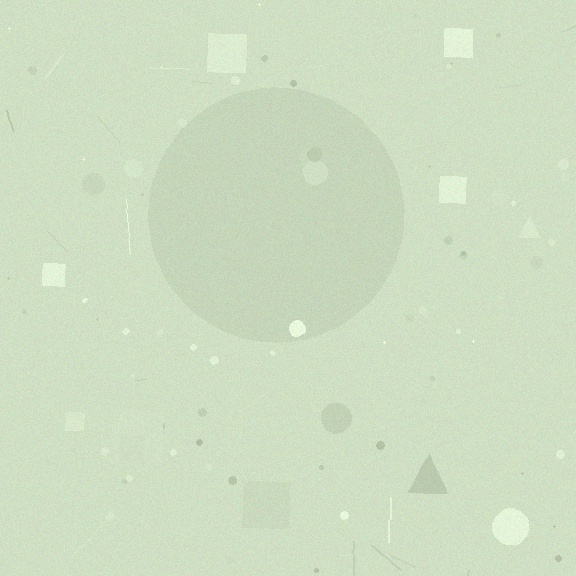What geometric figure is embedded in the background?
A circle is embedded in the background.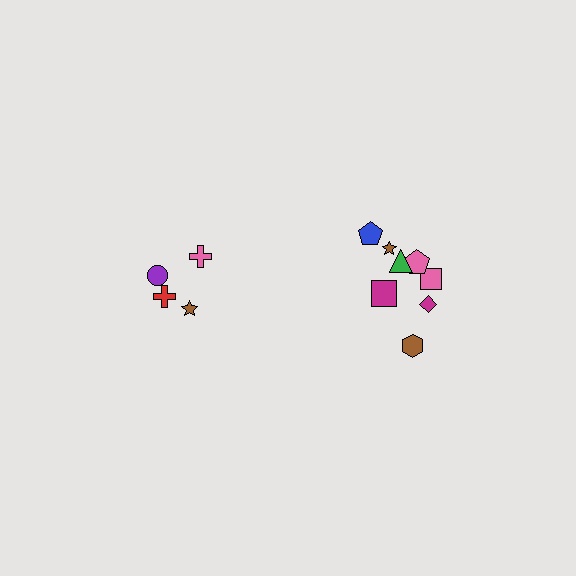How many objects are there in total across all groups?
There are 12 objects.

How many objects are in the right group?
There are 8 objects.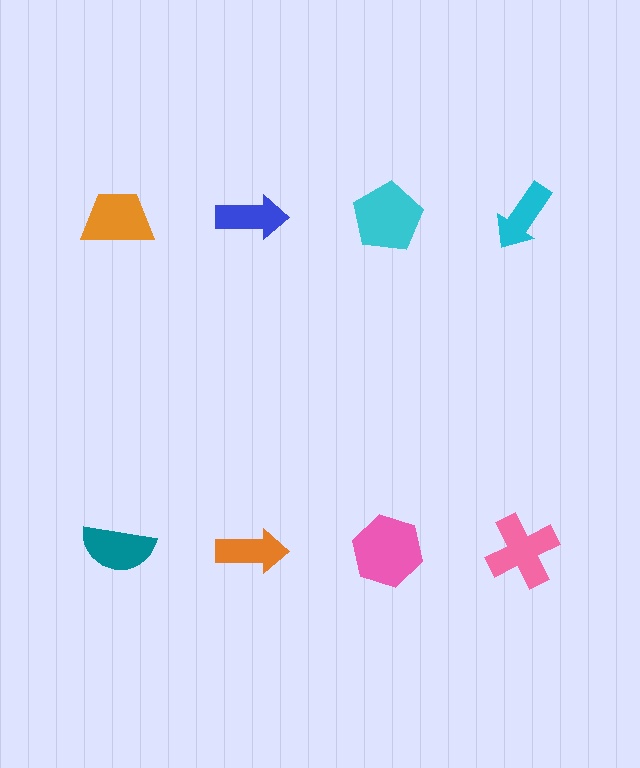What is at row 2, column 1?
A teal semicircle.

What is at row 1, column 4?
A cyan arrow.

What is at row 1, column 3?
A cyan pentagon.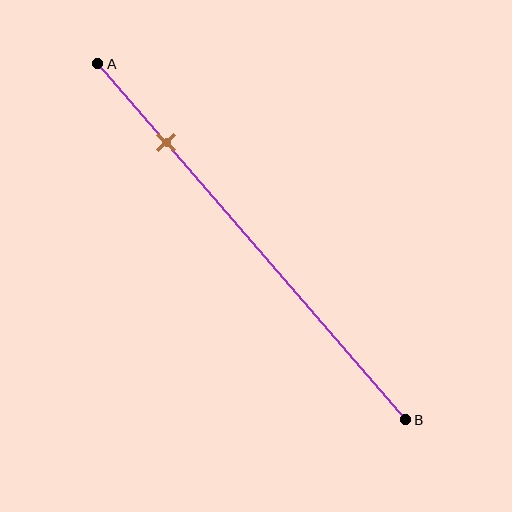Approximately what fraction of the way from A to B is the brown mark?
The brown mark is approximately 20% of the way from A to B.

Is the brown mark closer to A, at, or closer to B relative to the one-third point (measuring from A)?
The brown mark is closer to point A than the one-third point of segment AB.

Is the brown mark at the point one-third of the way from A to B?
No, the mark is at about 20% from A, not at the 33% one-third point.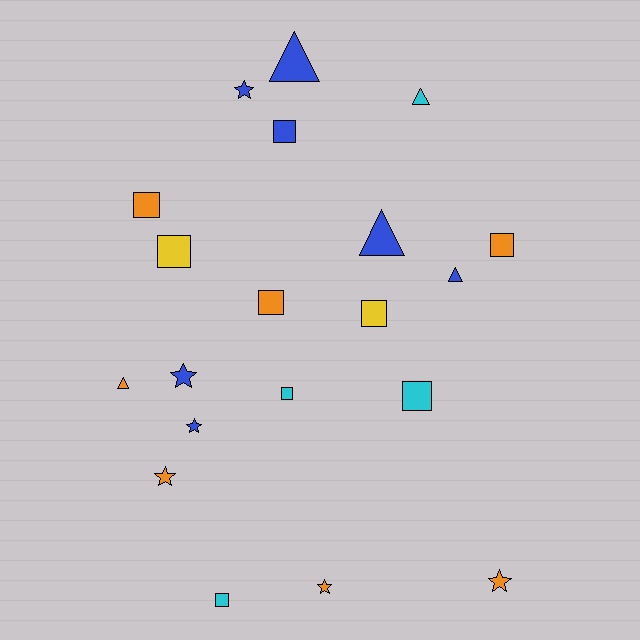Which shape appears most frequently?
Square, with 9 objects.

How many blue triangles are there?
There are 3 blue triangles.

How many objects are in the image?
There are 20 objects.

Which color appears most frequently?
Orange, with 7 objects.